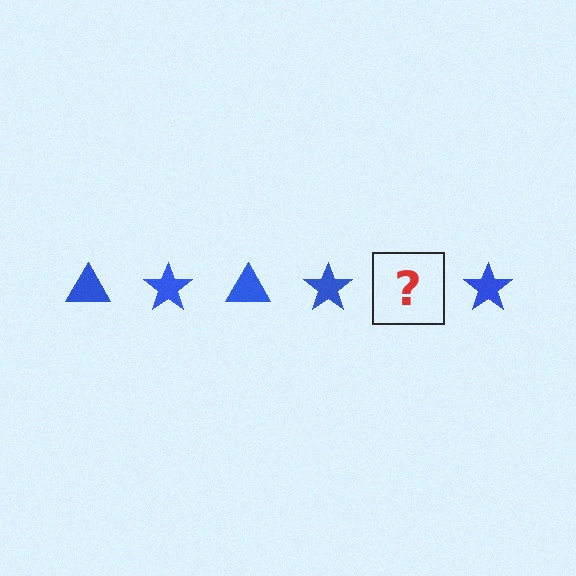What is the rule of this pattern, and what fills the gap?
The rule is that the pattern cycles through triangle, star shapes in blue. The gap should be filled with a blue triangle.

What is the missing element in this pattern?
The missing element is a blue triangle.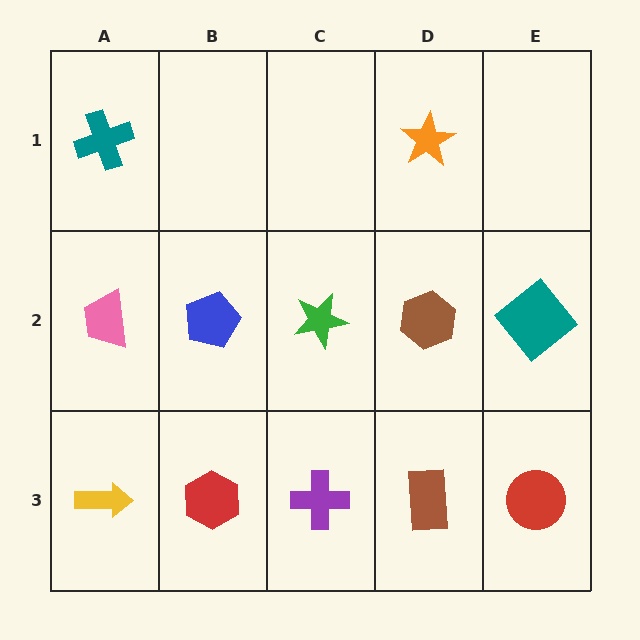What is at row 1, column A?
A teal cross.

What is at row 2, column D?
A brown hexagon.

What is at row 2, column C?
A green star.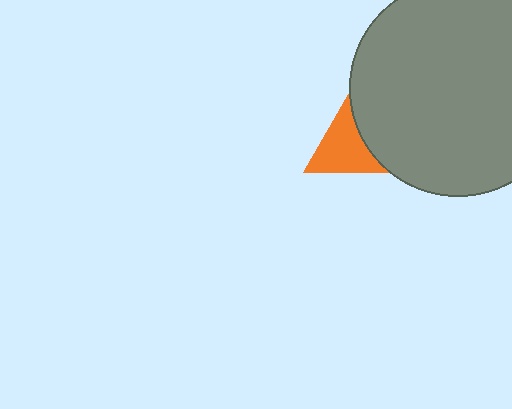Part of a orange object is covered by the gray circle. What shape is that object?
It is a triangle.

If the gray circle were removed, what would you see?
You would see the complete orange triangle.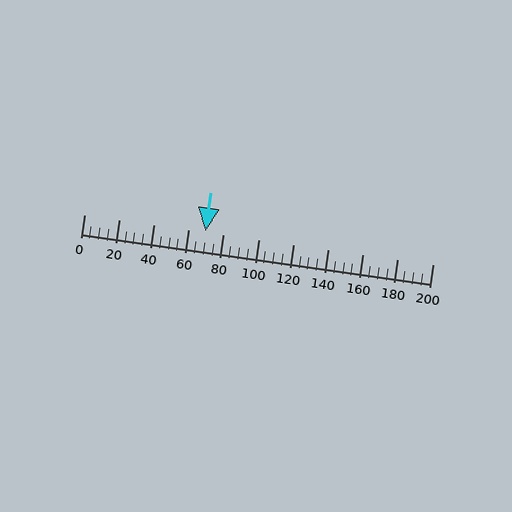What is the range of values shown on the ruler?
The ruler shows values from 0 to 200.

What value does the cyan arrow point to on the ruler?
The cyan arrow points to approximately 69.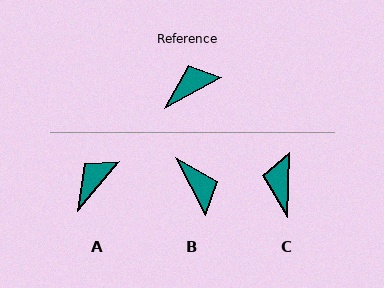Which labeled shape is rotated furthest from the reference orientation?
B, about 90 degrees away.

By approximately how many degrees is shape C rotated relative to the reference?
Approximately 60 degrees counter-clockwise.